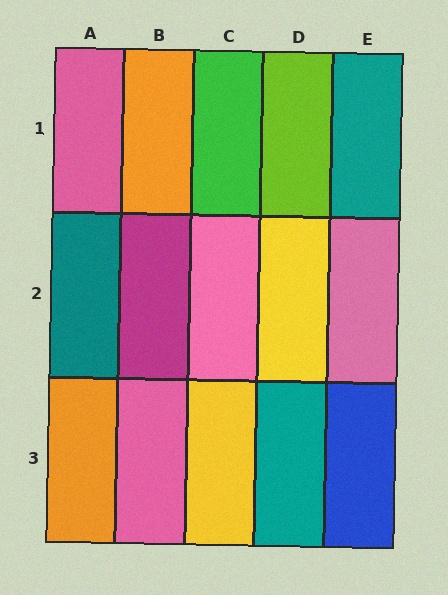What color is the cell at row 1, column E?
Teal.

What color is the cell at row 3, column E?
Blue.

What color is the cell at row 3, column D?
Teal.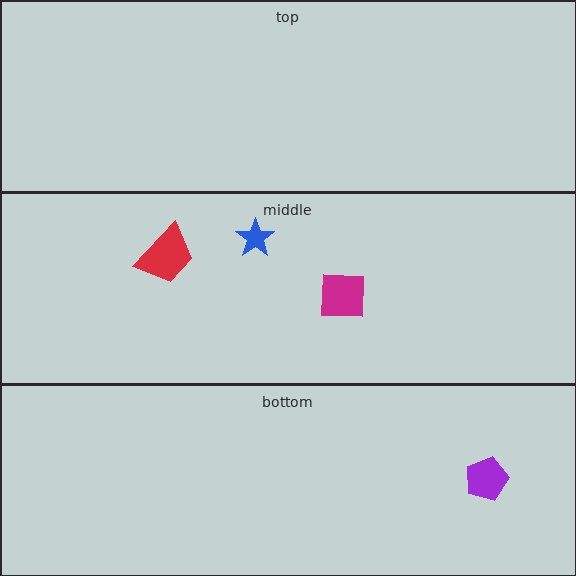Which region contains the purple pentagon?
The bottom region.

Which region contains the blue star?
The middle region.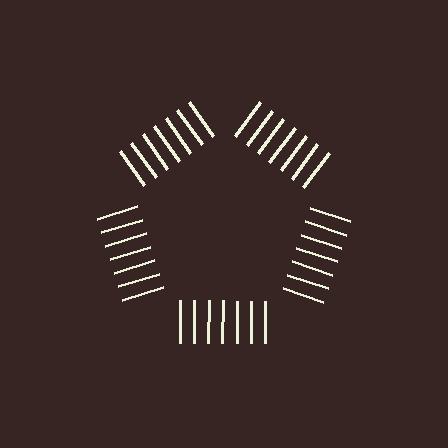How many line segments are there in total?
35 — 7 along each of the 5 edges.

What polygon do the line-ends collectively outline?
An illusory pentagon — the line segments terminate on its edges but no continuous stroke is drawn.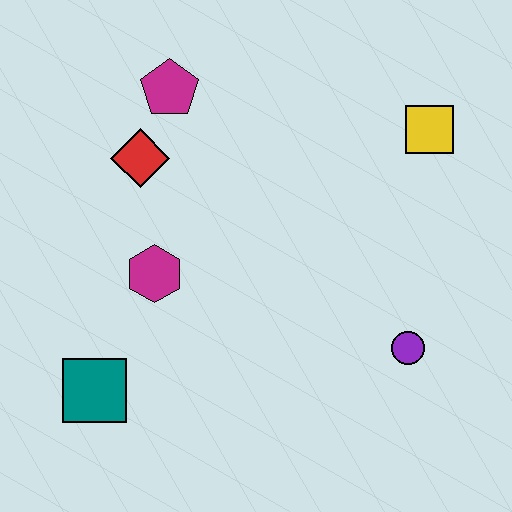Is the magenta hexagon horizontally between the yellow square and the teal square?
Yes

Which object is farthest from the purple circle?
The magenta pentagon is farthest from the purple circle.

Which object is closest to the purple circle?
The yellow square is closest to the purple circle.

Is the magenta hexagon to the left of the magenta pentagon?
Yes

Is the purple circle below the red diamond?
Yes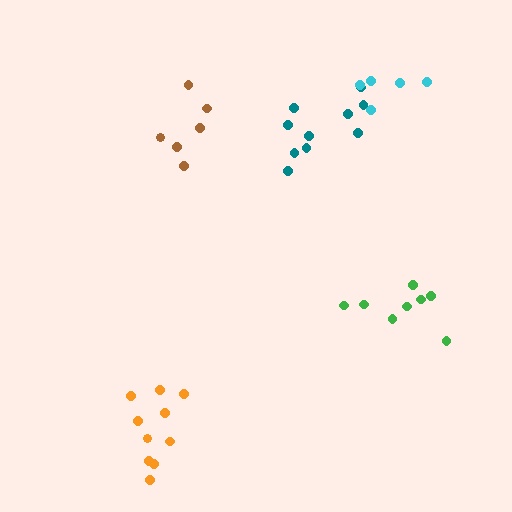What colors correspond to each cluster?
The clusters are colored: orange, brown, green, teal, cyan.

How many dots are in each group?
Group 1: 10 dots, Group 2: 6 dots, Group 3: 8 dots, Group 4: 10 dots, Group 5: 5 dots (39 total).